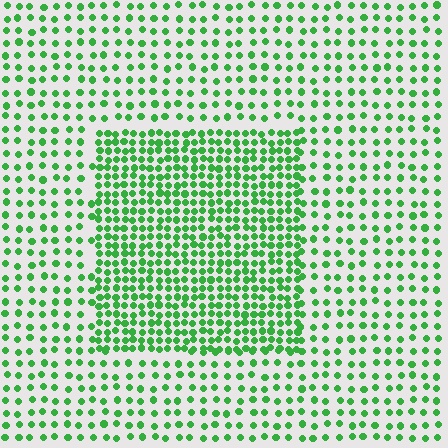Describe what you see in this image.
The image contains small green elements arranged at two different densities. A rectangle-shaped region is visible where the elements are more densely packed than the surrounding area.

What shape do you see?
I see a rectangle.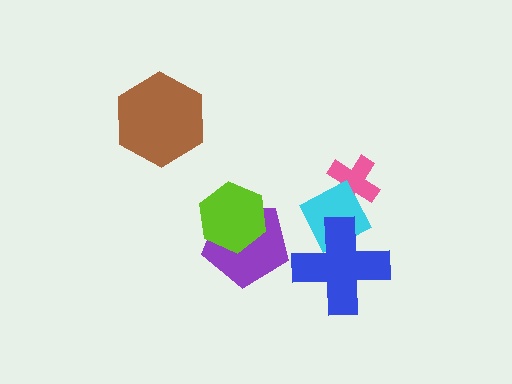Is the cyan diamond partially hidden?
Yes, it is partially covered by another shape.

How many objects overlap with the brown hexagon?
0 objects overlap with the brown hexagon.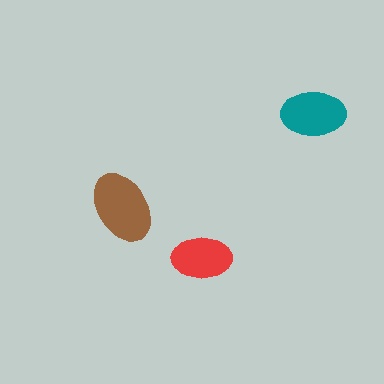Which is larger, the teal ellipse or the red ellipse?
The teal one.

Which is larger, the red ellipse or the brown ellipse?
The brown one.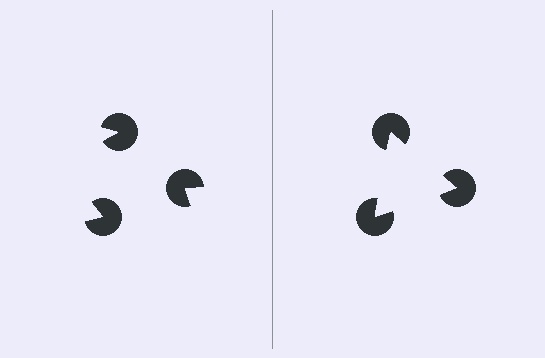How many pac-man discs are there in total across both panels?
6 — 3 on each side.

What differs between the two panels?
The pac-man discs are positioned identically on both sides; only the wedge orientations differ. On the right they align to a triangle; on the left they are misaligned.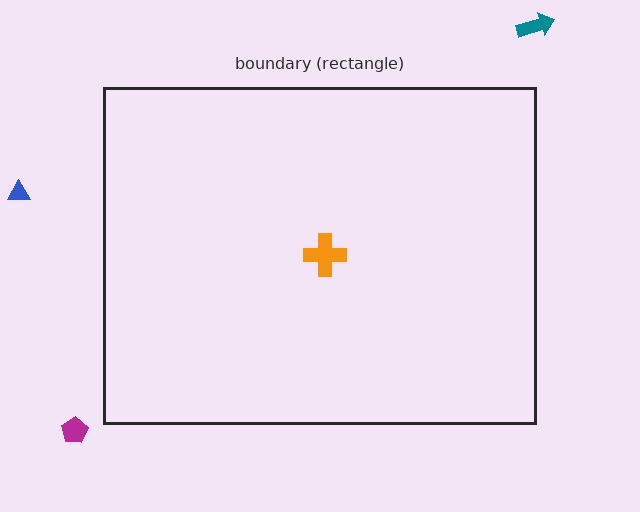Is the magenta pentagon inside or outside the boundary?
Outside.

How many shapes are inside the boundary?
1 inside, 3 outside.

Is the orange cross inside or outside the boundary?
Inside.